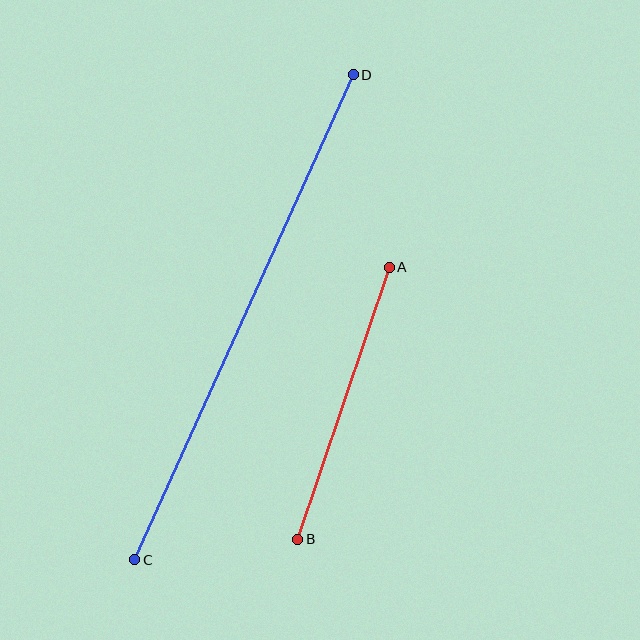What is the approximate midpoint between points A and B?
The midpoint is at approximately (344, 403) pixels.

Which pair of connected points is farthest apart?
Points C and D are farthest apart.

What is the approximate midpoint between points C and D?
The midpoint is at approximately (244, 317) pixels.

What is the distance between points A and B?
The distance is approximately 287 pixels.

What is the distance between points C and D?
The distance is approximately 532 pixels.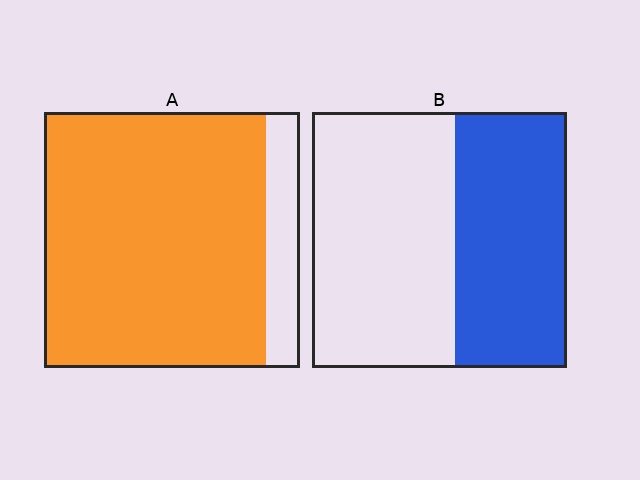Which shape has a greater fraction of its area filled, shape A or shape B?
Shape A.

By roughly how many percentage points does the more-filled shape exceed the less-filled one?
By roughly 45 percentage points (A over B).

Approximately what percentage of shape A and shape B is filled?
A is approximately 85% and B is approximately 45%.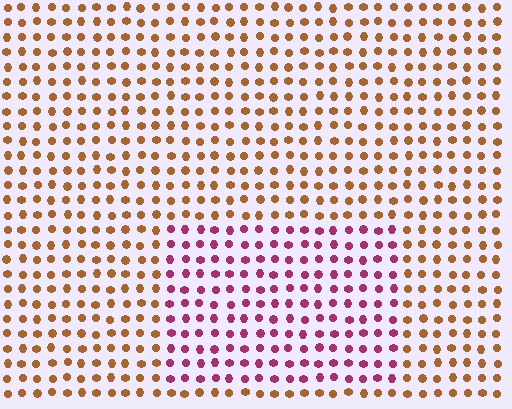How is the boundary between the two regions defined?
The boundary is defined purely by a slight shift in hue (about 59 degrees). Spacing, size, and orientation are identical on both sides.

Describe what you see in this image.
The image is filled with small brown elements in a uniform arrangement. A rectangle-shaped region is visible where the elements are tinted to a slightly different hue, forming a subtle color boundary.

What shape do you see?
I see a rectangle.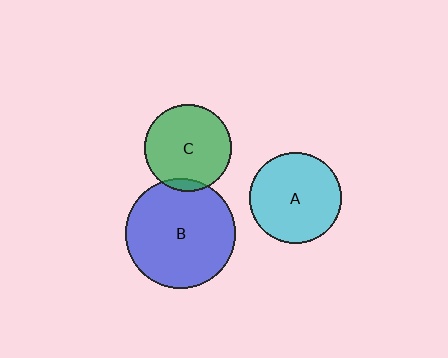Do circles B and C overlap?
Yes.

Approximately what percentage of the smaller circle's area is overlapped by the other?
Approximately 5%.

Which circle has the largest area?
Circle B (blue).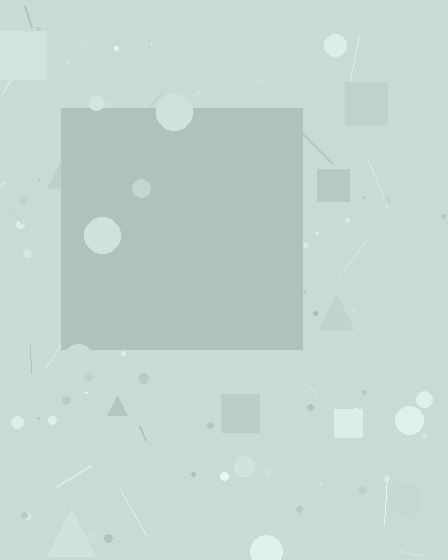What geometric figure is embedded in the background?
A square is embedded in the background.